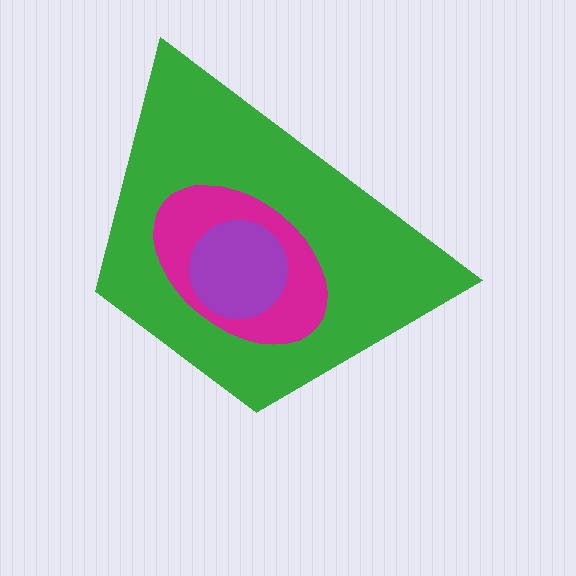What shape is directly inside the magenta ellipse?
The purple circle.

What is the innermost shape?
The purple circle.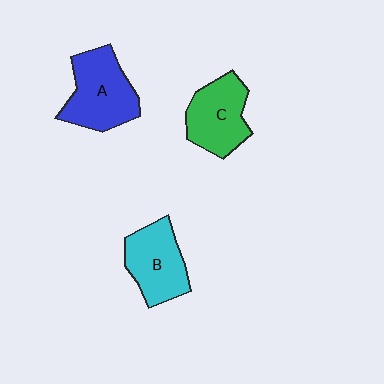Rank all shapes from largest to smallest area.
From largest to smallest: A (blue), C (green), B (cyan).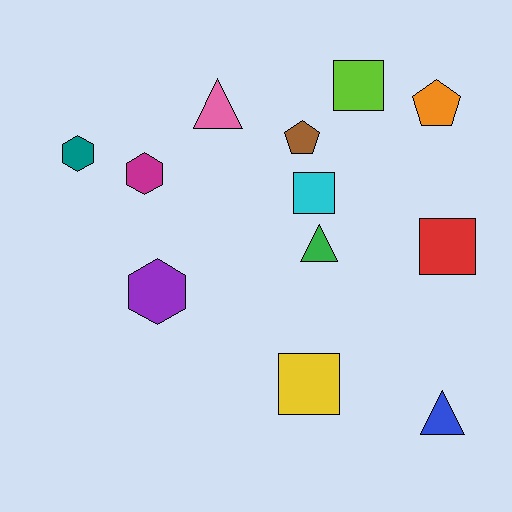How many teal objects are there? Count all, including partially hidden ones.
There is 1 teal object.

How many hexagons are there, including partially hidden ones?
There are 3 hexagons.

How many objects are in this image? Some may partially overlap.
There are 12 objects.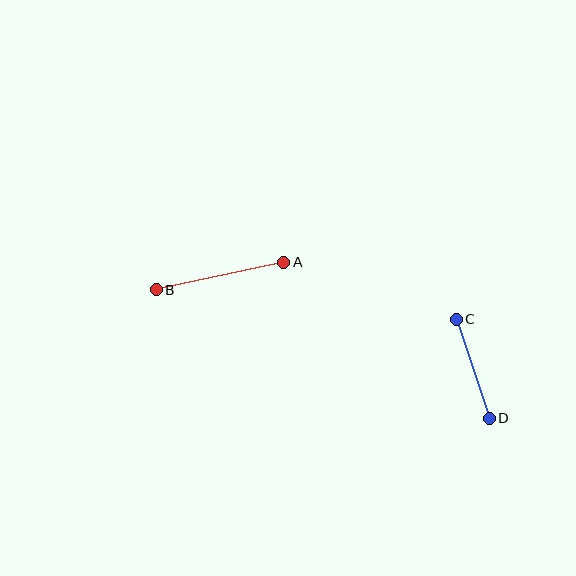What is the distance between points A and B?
The distance is approximately 130 pixels.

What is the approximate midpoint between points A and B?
The midpoint is at approximately (220, 276) pixels.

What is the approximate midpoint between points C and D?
The midpoint is at approximately (473, 369) pixels.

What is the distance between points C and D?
The distance is approximately 104 pixels.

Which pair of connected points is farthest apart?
Points A and B are farthest apart.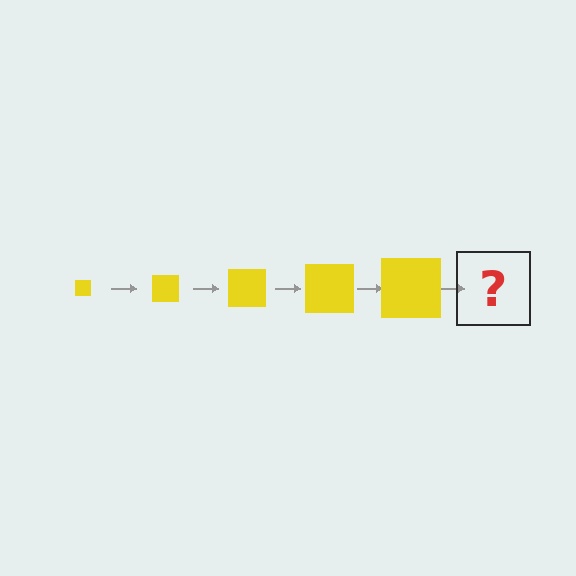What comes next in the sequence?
The next element should be a yellow square, larger than the previous one.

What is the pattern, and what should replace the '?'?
The pattern is that the square gets progressively larger each step. The '?' should be a yellow square, larger than the previous one.